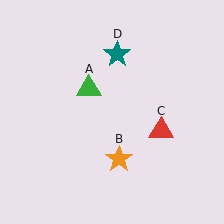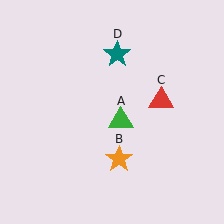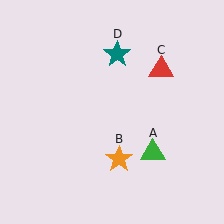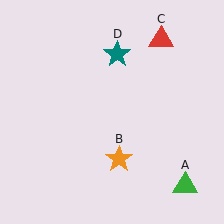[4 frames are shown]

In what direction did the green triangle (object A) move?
The green triangle (object A) moved down and to the right.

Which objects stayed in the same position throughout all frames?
Orange star (object B) and teal star (object D) remained stationary.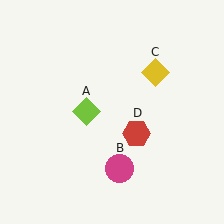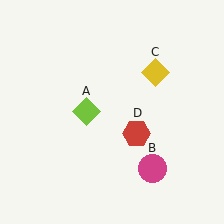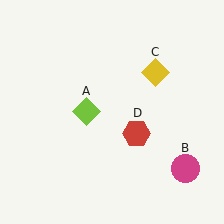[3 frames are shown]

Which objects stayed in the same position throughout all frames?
Lime diamond (object A) and yellow diamond (object C) and red hexagon (object D) remained stationary.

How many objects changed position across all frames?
1 object changed position: magenta circle (object B).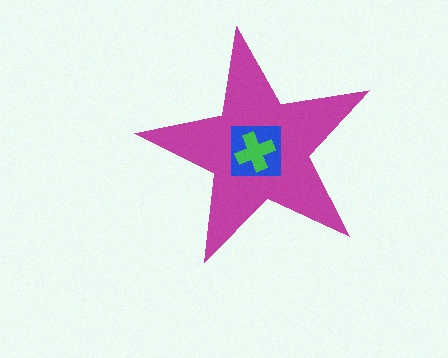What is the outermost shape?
The magenta star.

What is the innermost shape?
The green cross.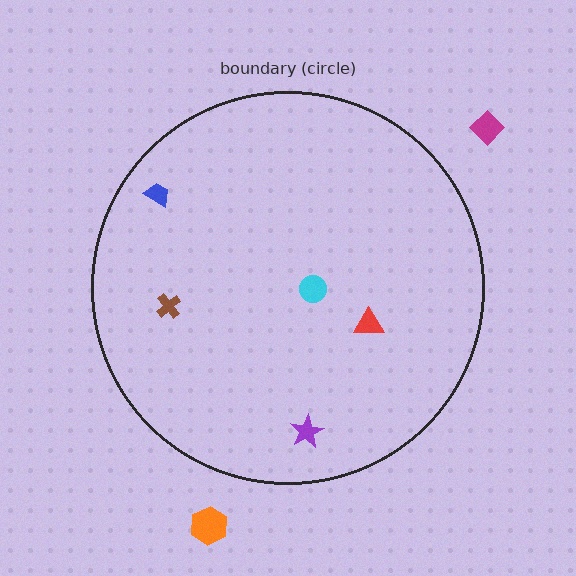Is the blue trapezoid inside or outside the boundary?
Inside.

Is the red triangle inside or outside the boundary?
Inside.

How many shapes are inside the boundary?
5 inside, 2 outside.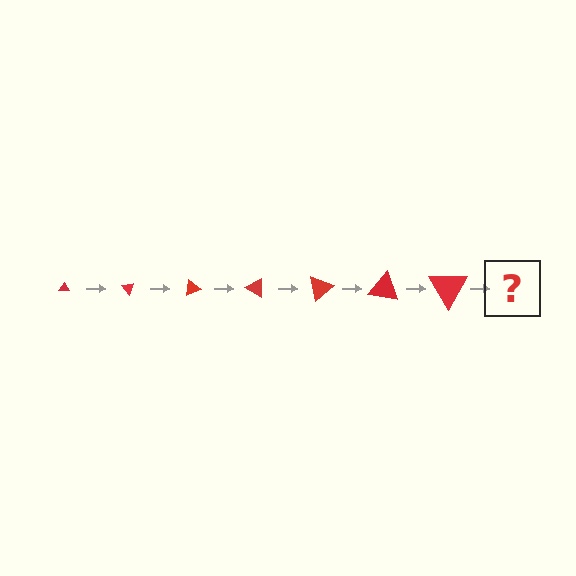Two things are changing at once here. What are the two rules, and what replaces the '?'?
The two rules are that the triangle grows larger each step and it rotates 50 degrees each step. The '?' should be a triangle, larger than the previous one and rotated 350 degrees from the start.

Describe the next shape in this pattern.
It should be a triangle, larger than the previous one and rotated 350 degrees from the start.